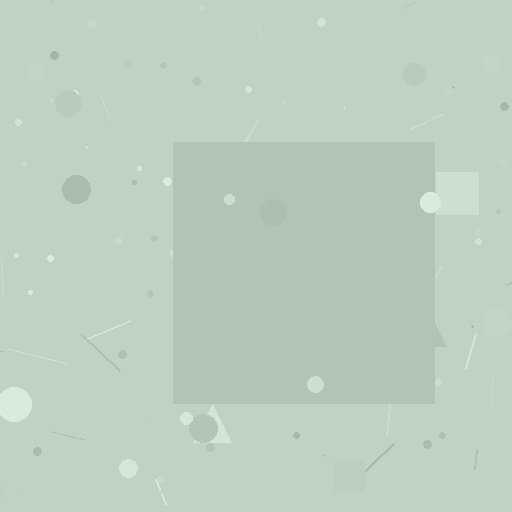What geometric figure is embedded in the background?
A square is embedded in the background.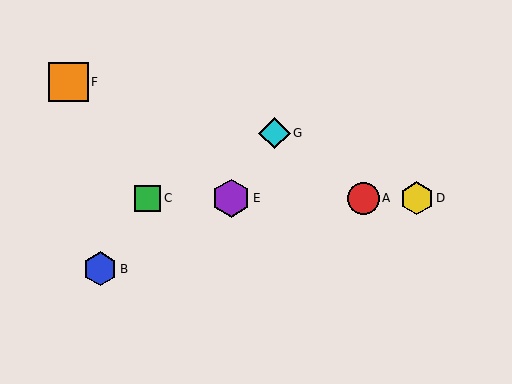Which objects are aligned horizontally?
Objects A, C, D, E are aligned horizontally.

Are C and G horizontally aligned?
No, C is at y≈198 and G is at y≈133.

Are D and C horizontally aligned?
Yes, both are at y≈198.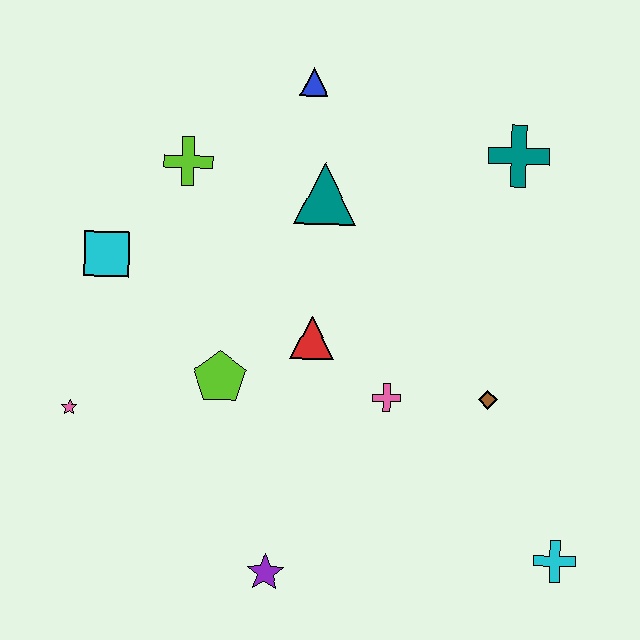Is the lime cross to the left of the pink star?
No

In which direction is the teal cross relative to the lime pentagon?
The teal cross is to the right of the lime pentagon.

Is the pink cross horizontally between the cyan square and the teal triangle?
No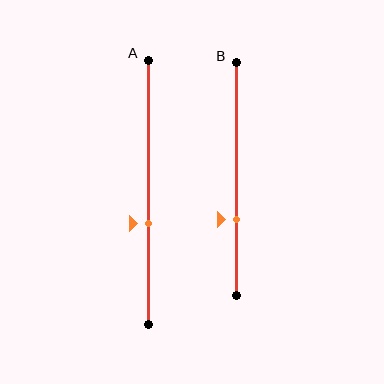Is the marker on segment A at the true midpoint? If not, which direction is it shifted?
No, the marker on segment A is shifted downward by about 12% of the segment length.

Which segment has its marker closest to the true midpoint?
Segment A has its marker closest to the true midpoint.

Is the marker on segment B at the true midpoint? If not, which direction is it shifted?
No, the marker on segment B is shifted downward by about 17% of the segment length.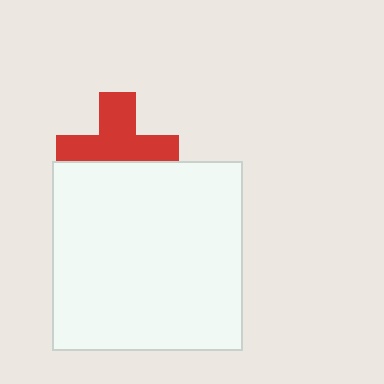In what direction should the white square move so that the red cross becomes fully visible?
The white square should move down. That is the shortest direction to clear the overlap and leave the red cross fully visible.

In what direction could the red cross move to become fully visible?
The red cross could move up. That would shift it out from behind the white square entirely.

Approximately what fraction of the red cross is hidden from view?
Roughly 36% of the red cross is hidden behind the white square.